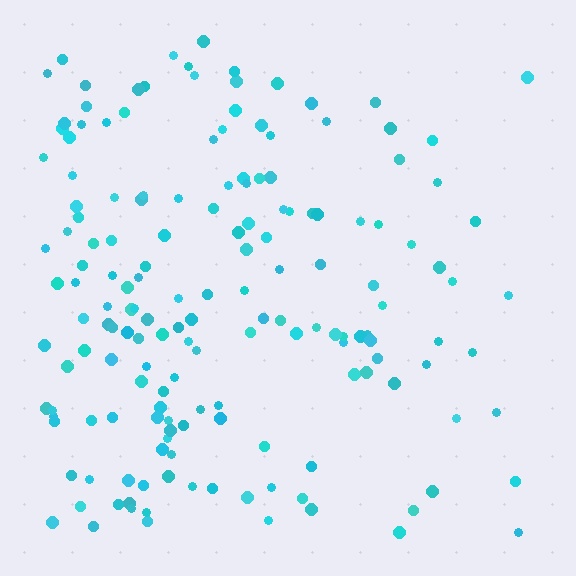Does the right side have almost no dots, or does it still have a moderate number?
Still a moderate number, just noticeably fewer than the left.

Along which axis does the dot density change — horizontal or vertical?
Horizontal.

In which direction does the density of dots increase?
From right to left, with the left side densest.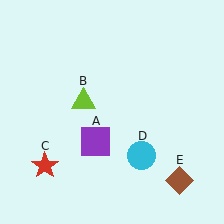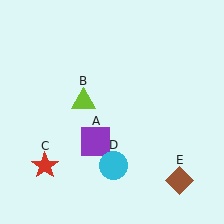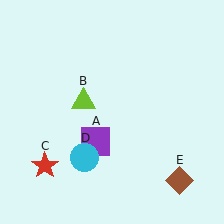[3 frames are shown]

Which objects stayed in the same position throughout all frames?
Purple square (object A) and lime triangle (object B) and red star (object C) and brown diamond (object E) remained stationary.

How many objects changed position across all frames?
1 object changed position: cyan circle (object D).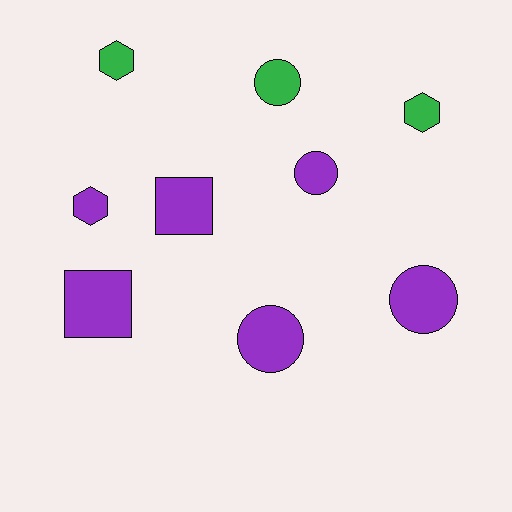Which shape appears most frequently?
Circle, with 4 objects.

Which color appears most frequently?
Purple, with 6 objects.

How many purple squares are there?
There are 2 purple squares.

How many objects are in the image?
There are 9 objects.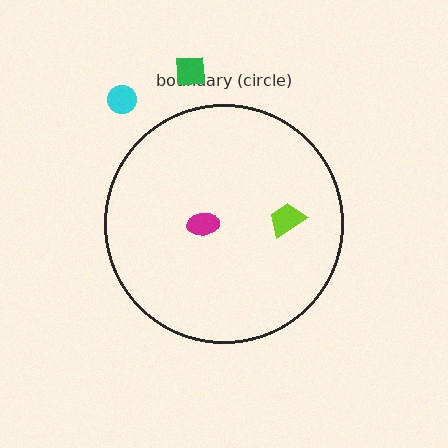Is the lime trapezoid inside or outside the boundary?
Inside.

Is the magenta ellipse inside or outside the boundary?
Inside.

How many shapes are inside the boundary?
2 inside, 2 outside.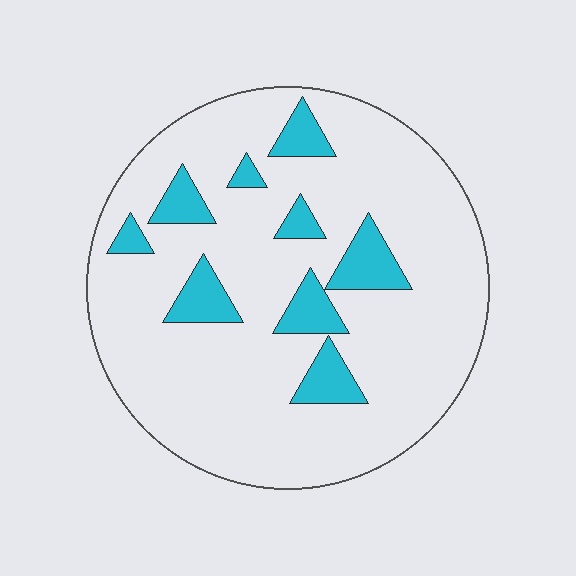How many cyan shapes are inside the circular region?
9.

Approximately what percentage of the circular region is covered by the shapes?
Approximately 15%.